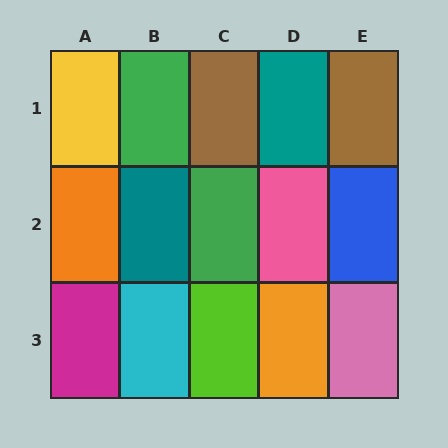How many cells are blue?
1 cell is blue.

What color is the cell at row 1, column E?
Brown.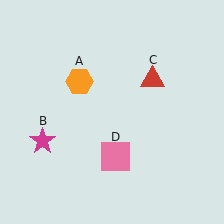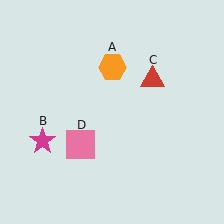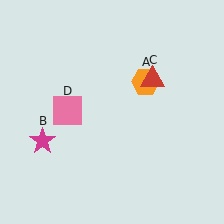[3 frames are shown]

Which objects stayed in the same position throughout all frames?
Magenta star (object B) and red triangle (object C) remained stationary.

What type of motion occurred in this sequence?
The orange hexagon (object A), pink square (object D) rotated clockwise around the center of the scene.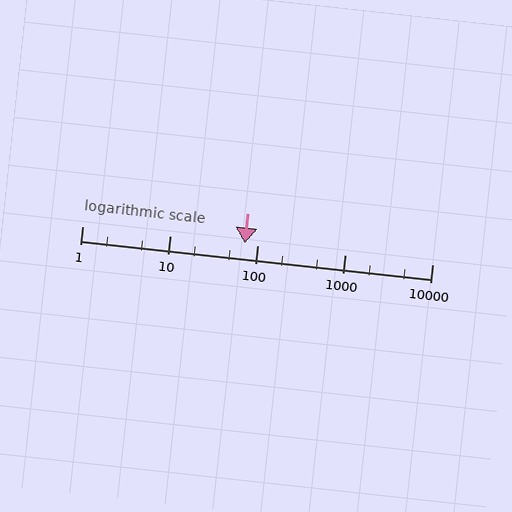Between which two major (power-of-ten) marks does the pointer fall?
The pointer is between 10 and 100.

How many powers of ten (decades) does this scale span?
The scale spans 4 decades, from 1 to 10000.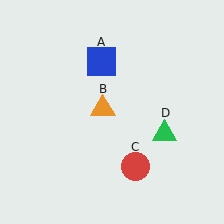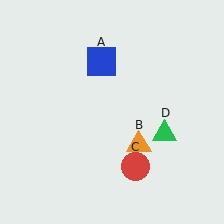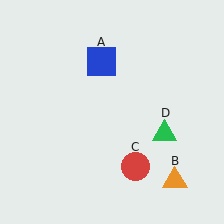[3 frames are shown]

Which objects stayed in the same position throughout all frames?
Blue square (object A) and red circle (object C) and green triangle (object D) remained stationary.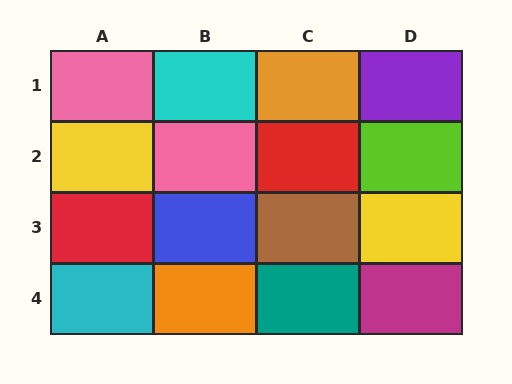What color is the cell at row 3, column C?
Brown.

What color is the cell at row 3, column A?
Red.